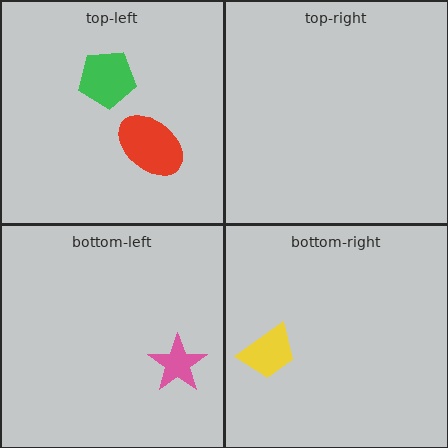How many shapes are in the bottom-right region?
1.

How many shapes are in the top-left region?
2.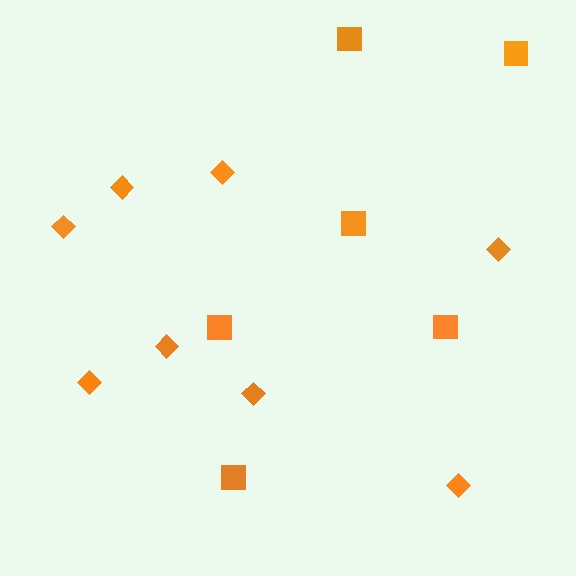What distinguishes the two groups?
There are 2 groups: one group of squares (6) and one group of diamonds (8).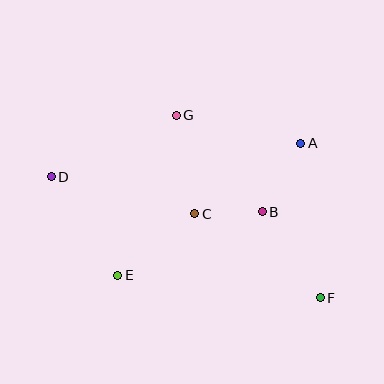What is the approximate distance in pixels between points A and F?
The distance between A and F is approximately 156 pixels.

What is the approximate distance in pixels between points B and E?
The distance between B and E is approximately 158 pixels.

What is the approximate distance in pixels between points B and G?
The distance between B and G is approximately 130 pixels.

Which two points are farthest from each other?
Points D and F are farthest from each other.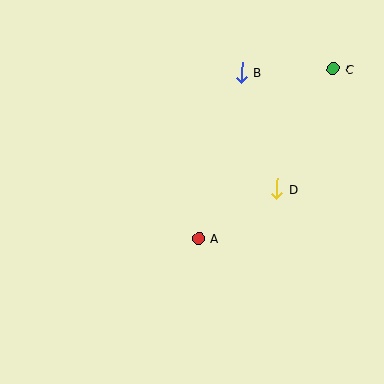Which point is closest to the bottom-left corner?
Point A is closest to the bottom-left corner.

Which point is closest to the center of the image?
Point A at (199, 239) is closest to the center.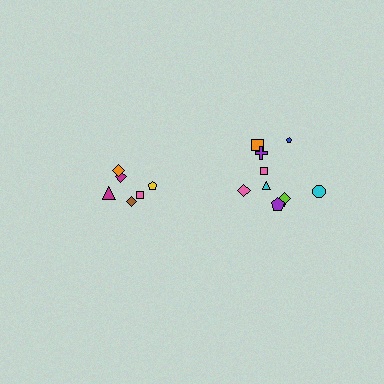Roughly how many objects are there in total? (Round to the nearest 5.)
Roughly 15 objects in total.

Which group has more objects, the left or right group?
The right group.